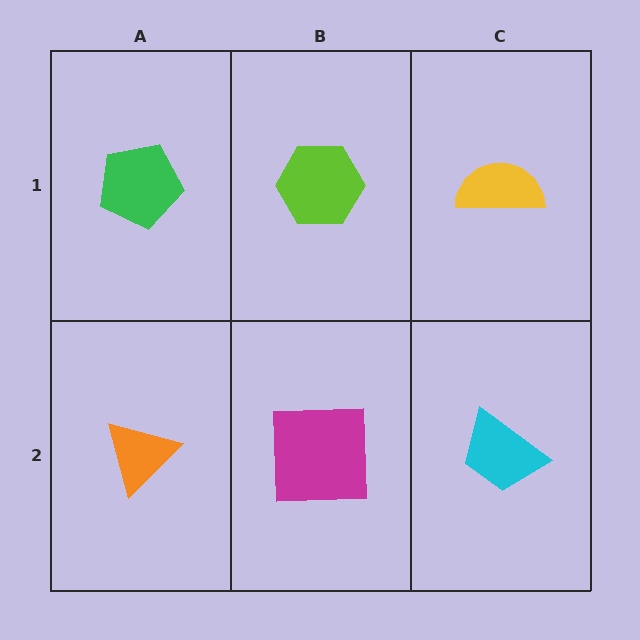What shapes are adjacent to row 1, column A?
An orange triangle (row 2, column A), a lime hexagon (row 1, column B).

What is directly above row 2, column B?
A lime hexagon.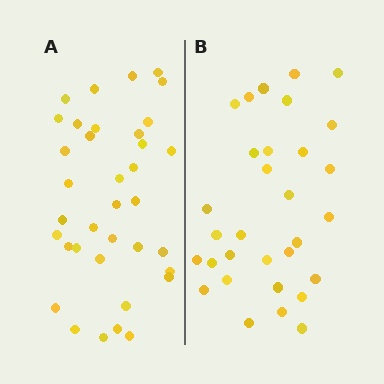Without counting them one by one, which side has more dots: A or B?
Region A (the left region) has more dots.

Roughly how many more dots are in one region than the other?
Region A has about 5 more dots than region B.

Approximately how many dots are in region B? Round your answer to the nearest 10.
About 30 dots. (The exact count is 31, which rounds to 30.)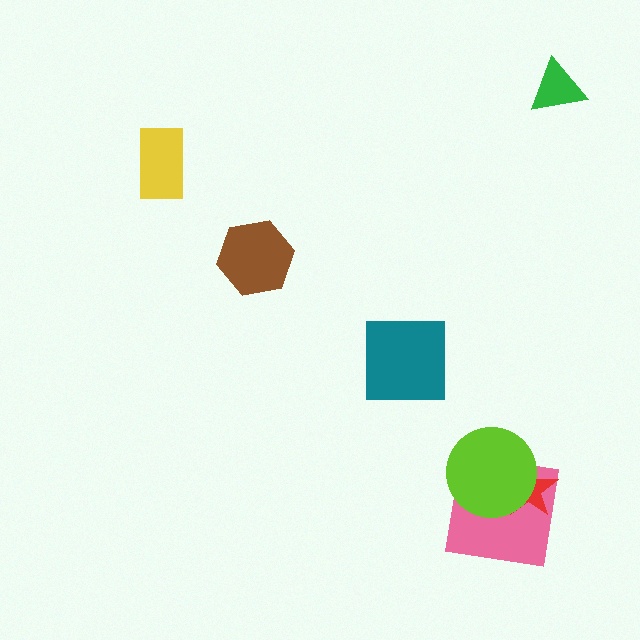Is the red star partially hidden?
Yes, it is partially covered by another shape.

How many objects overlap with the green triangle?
0 objects overlap with the green triangle.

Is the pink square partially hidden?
Yes, it is partially covered by another shape.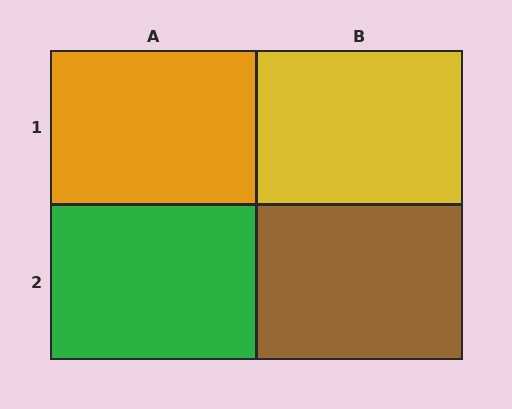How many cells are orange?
1 cell is orange.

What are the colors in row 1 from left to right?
Orange, yellow.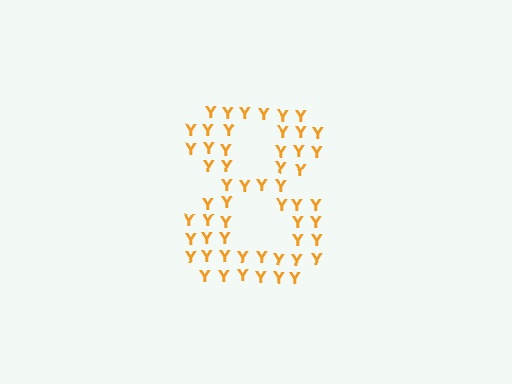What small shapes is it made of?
It is made of small letter Y's.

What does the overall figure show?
The overall figure shows the digit 8.